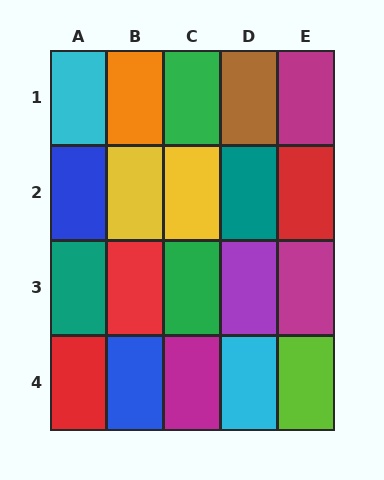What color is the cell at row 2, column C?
Yellow.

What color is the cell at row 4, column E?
Lime.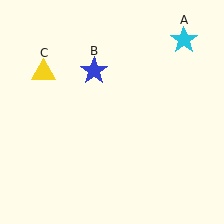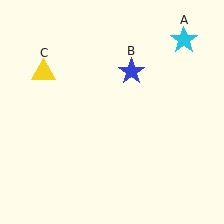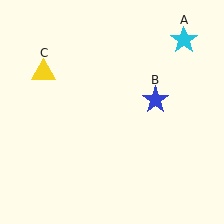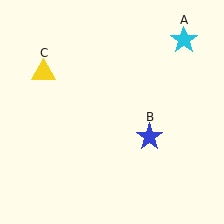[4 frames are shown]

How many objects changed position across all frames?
1 object changed position: blue star (object B).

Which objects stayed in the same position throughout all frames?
Cyan star (object A) and yellow triangle (object C) remained stationary.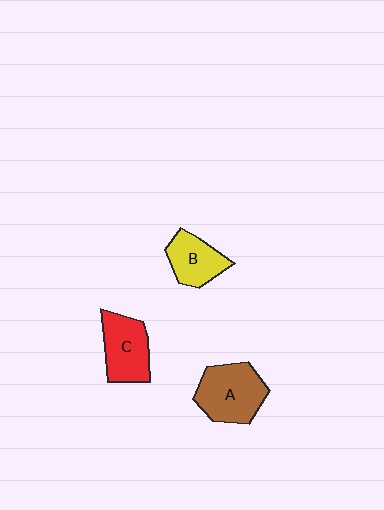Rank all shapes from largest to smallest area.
From largest to smallest: A (brown), C (red), B (yellow).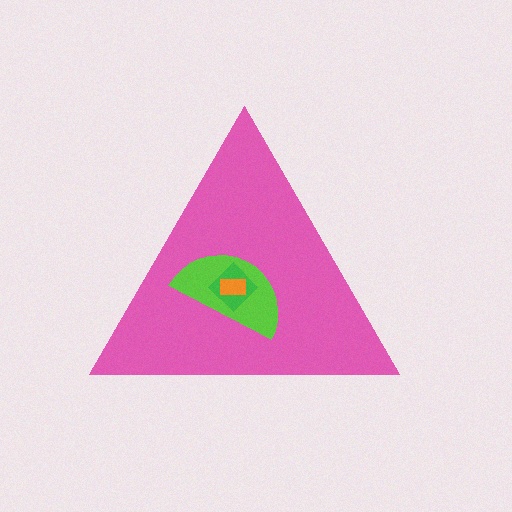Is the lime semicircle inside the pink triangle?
Yes.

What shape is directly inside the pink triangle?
The lime semicircle.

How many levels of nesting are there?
4.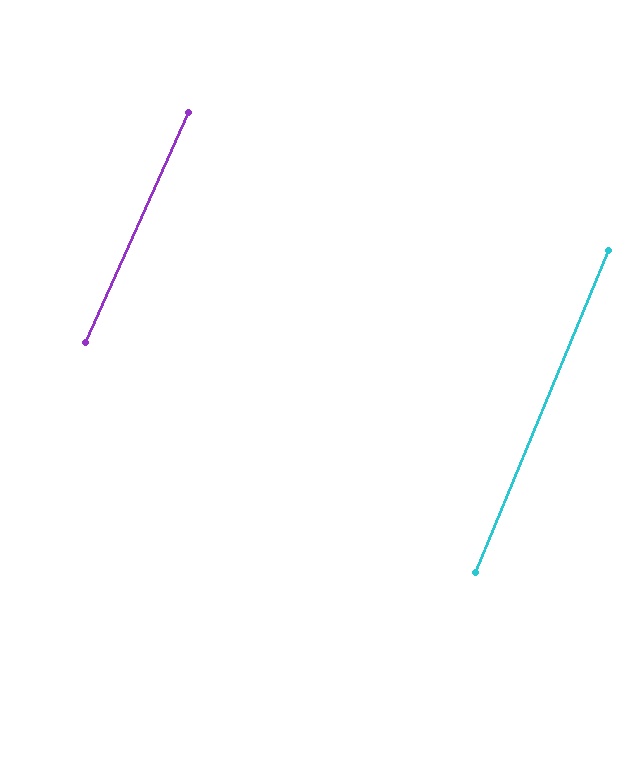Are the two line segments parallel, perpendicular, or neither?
Parallel — their directions differ by only 1.9°.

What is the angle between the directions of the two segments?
Approximately 2 degrees.